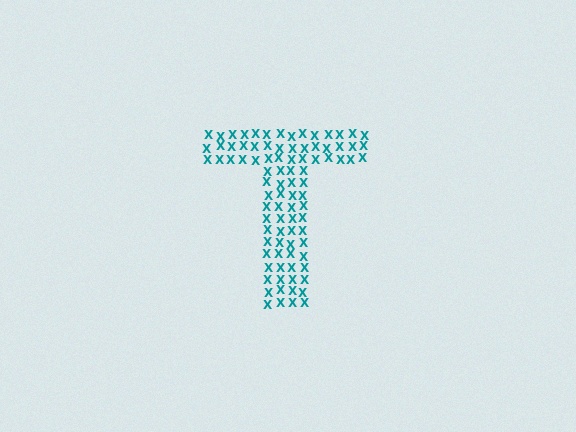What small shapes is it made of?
It is made of small letter X's.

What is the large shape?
The large shape is the letter T.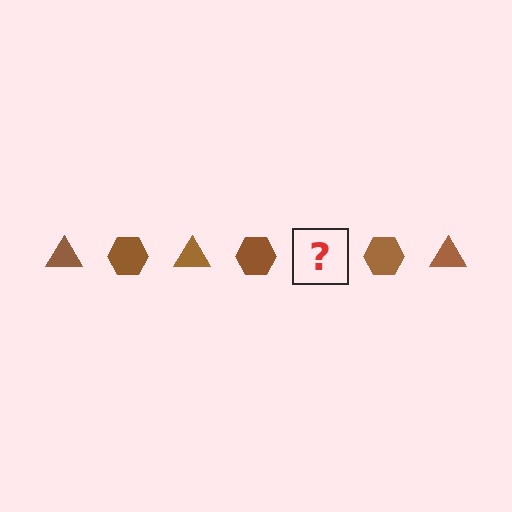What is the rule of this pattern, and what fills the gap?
The rule is that the pattern cycles through triangle, hexagon shapes in brown. The gap should be filled with a brown triangle.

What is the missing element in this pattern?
The missing element is a brown triangle.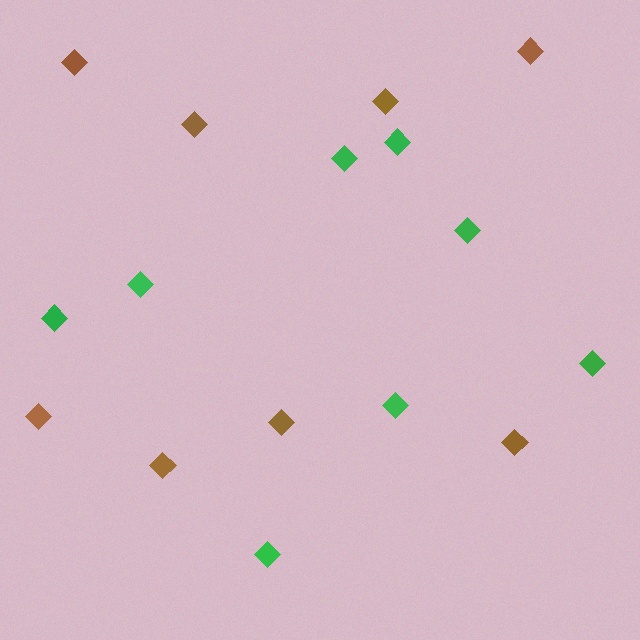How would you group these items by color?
There are 2 groups: one group of brown diamonds (8) and one group of green diamonds (8).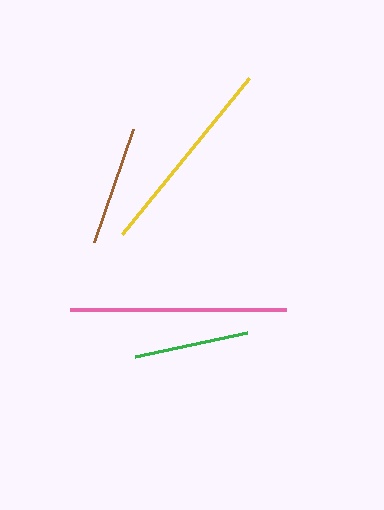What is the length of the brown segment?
The brown segment is approximately 119 pixels long.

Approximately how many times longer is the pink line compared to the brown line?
The pink line is approximately 1.8 times the length of the brown line.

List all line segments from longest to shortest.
From longest to shortest: pink, yellow, brown, green.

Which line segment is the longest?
The pink line is the longest at approximately 215 pixels.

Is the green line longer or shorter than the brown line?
The brown line is longer than the green line.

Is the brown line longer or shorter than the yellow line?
The yellow line is longer than the brown line.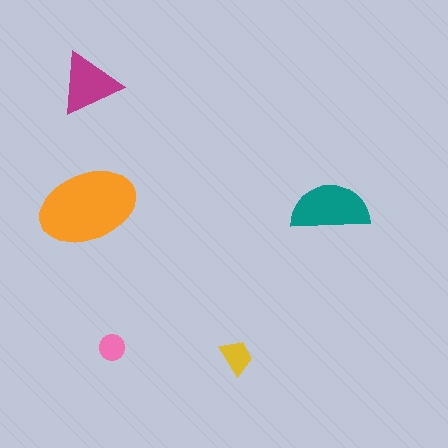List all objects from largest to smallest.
The orange ellipse, the teal semicircle, the magenta triangle, the yellow trapezoid, the pink circle.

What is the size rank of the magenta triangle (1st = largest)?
3rd.